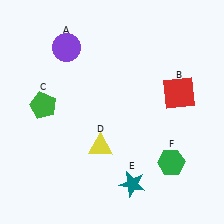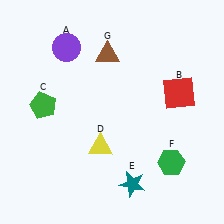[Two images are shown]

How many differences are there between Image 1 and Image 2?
There is 1 difference between the two images.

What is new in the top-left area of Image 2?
A brown triangle (G) was added in the top-left area of Image 2.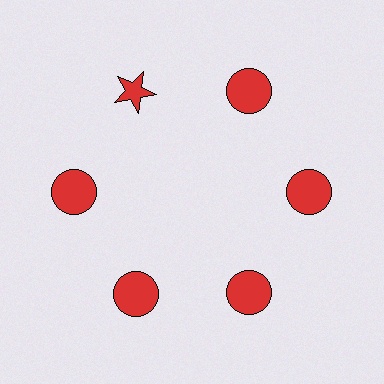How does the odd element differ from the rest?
It has a different shape: star instead of circle.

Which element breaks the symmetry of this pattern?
The red star at roughly the 11 o'clock position breaks the symmetry. All other shapes are red circles.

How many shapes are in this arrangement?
There are 6 shapes arranged in a ring pattern.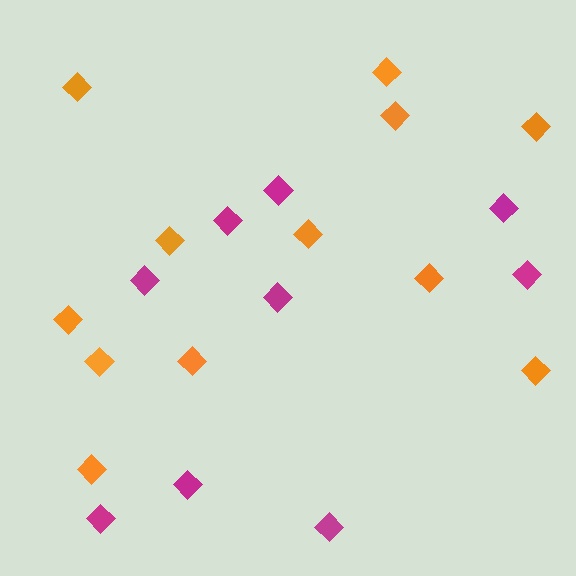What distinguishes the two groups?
There are 2 groups: one group of orange diamonds (12) and one group of magenta diamonds (9).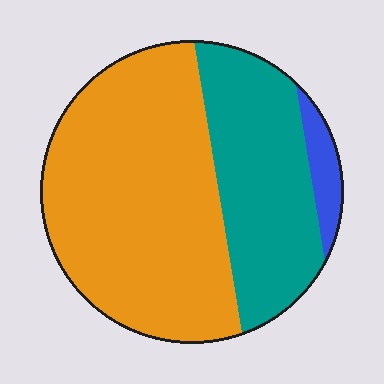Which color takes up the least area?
Blue, at roughly 5%.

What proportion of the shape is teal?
Teal takes up about one third (1/3) of the shape.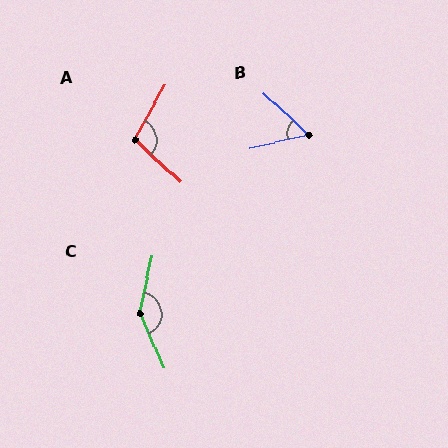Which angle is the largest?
C, at approximately 143 degrees.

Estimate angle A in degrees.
Approximately 104 degrees.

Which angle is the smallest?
B, at approximately 56 degrees.